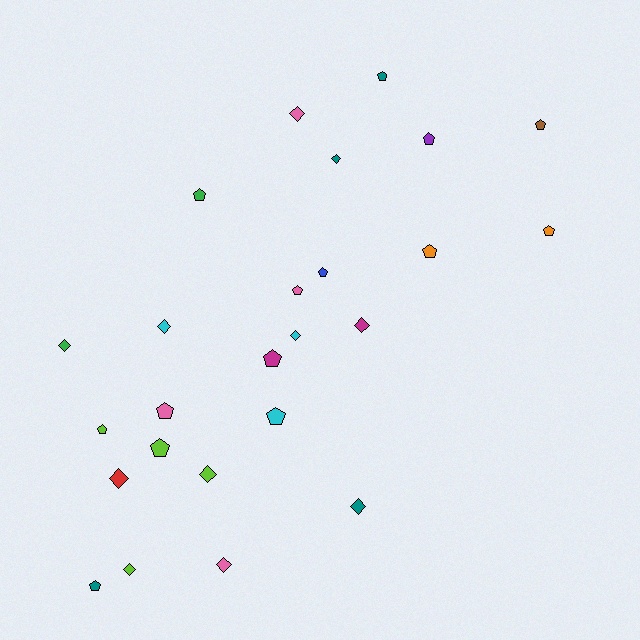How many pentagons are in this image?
There are 14 pentagons.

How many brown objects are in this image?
There is 1 brown object.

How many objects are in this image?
There are 25 objects.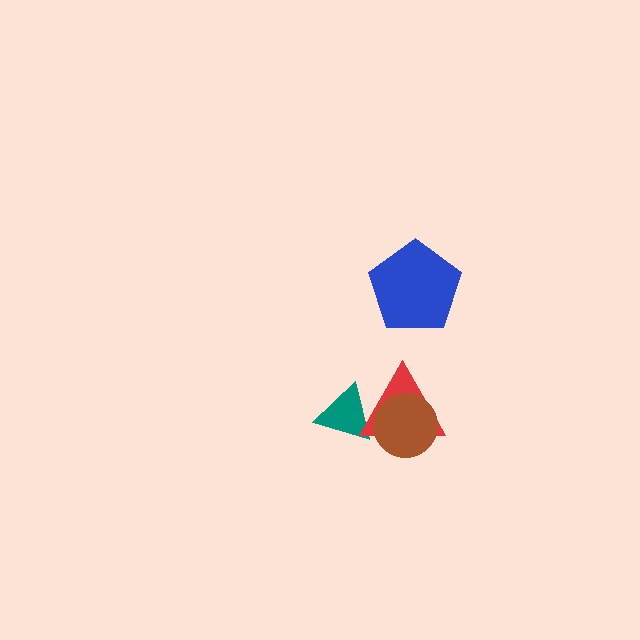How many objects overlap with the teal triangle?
1 object overlaps with the teal triangle.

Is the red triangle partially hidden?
Yes, it is partially covered by another shape.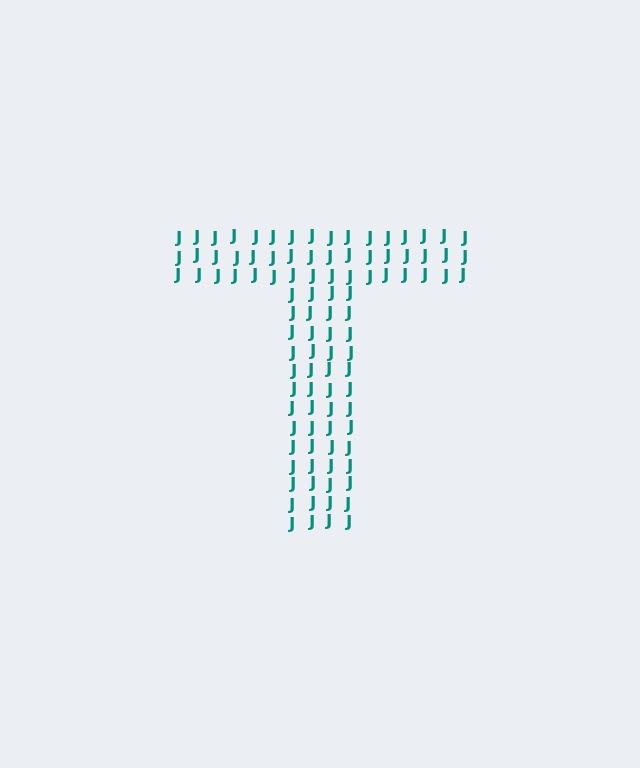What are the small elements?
The small elements are letter J's.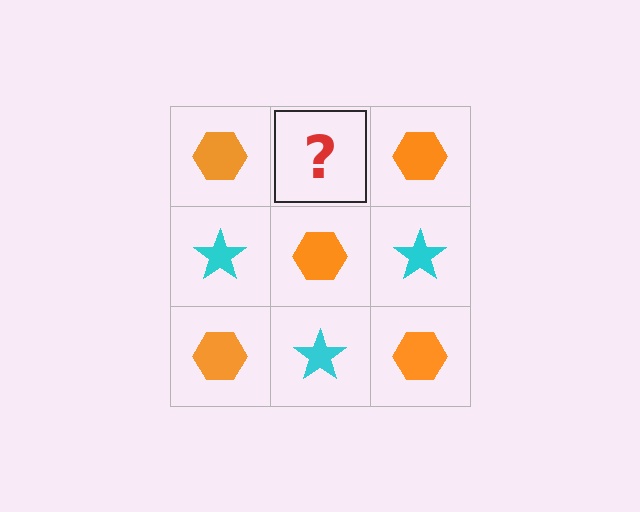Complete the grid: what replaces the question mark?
The question mark should be replaced with a cyan star.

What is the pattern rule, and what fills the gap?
The rule is that it alternates orange hexagon and cyan star in a checkerboard pattern. The gap should be filled with a cyan star.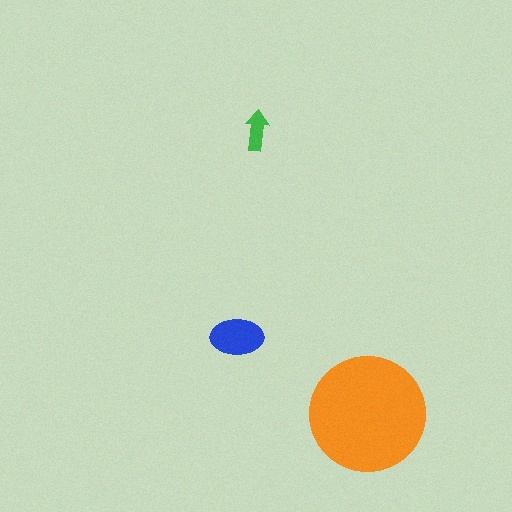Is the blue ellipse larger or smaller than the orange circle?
Smaller.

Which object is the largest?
The orange circle.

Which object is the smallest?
The green arrow.